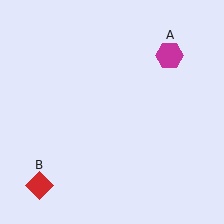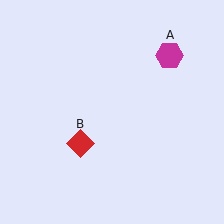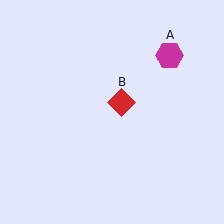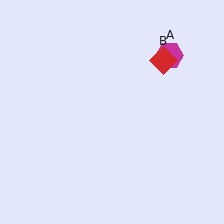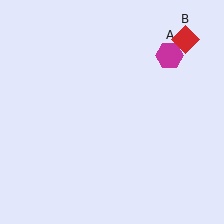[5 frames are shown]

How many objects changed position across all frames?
1 object changed position: red diamond (object B).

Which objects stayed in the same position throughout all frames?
Magenta hexagon (object A) remained stationary.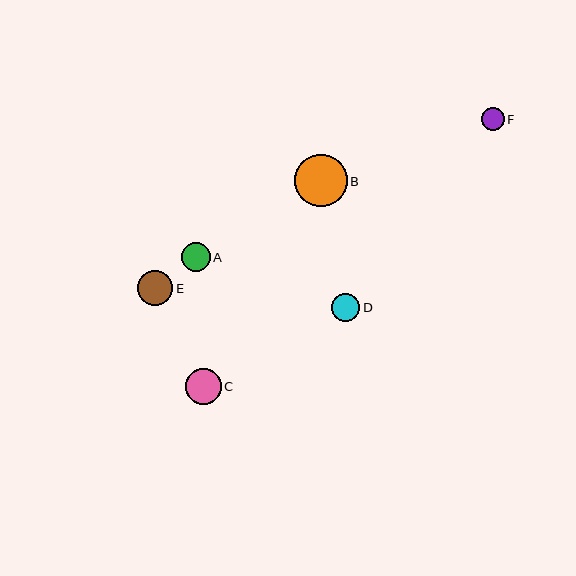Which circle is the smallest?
Circle F is the smallest with a size of approximately 23 pixels.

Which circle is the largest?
Circle B is the largest with a size of approximately 52 pixels.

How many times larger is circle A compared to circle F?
Circle A is approximately 1.2 times the size of circle F.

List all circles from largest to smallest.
From largest to smallest: B, C, E, A, D, F.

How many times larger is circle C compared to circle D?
Circle C is approximately 1.3 times the size of circle D.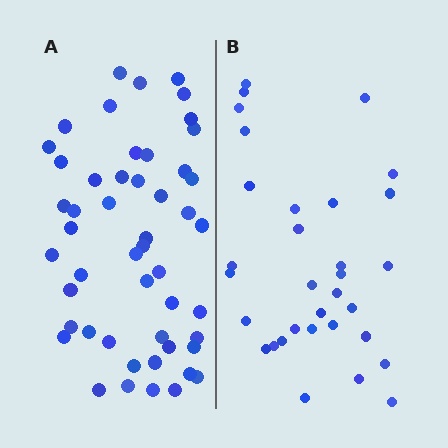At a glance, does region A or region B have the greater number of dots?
Region A (the left region) has more dots.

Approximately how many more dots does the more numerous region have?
Region A has approximately 20 more dots than region B.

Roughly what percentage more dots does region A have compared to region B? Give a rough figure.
About 55% more.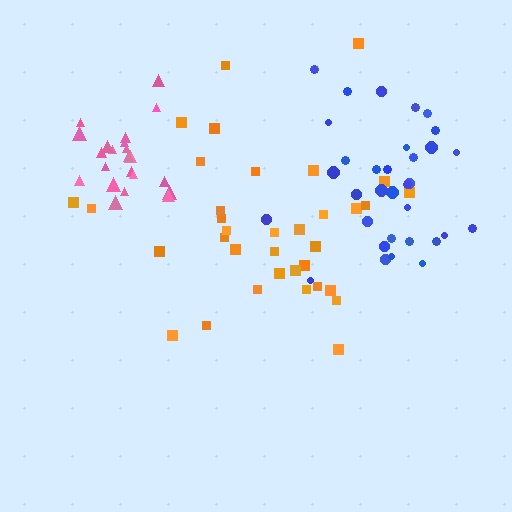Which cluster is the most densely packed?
Pink.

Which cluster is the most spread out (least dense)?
Orange.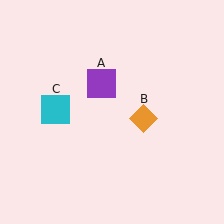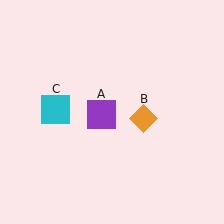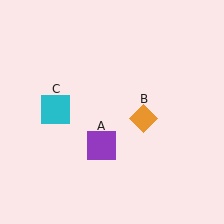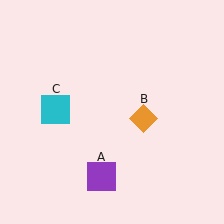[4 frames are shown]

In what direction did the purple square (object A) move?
The purple square (object A) moved down.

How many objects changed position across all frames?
1 object changed position: purple square (object A).